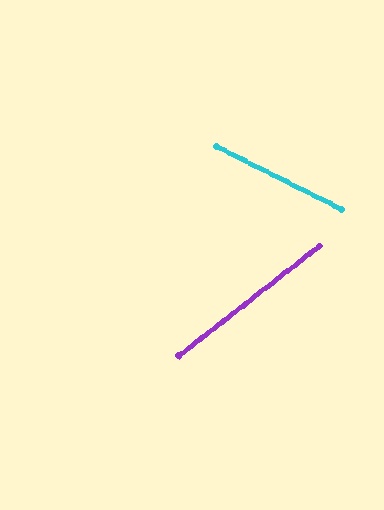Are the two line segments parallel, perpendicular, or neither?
Neither parallel nor perpendicular — they differ by about 65°.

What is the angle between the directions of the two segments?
Approximately 65 degrees.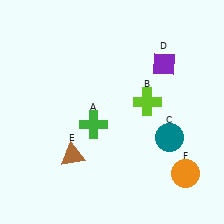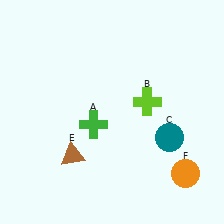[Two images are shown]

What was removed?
The purple diamond (D) was removed in Image 2.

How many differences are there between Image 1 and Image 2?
There is 1 difference between the two images.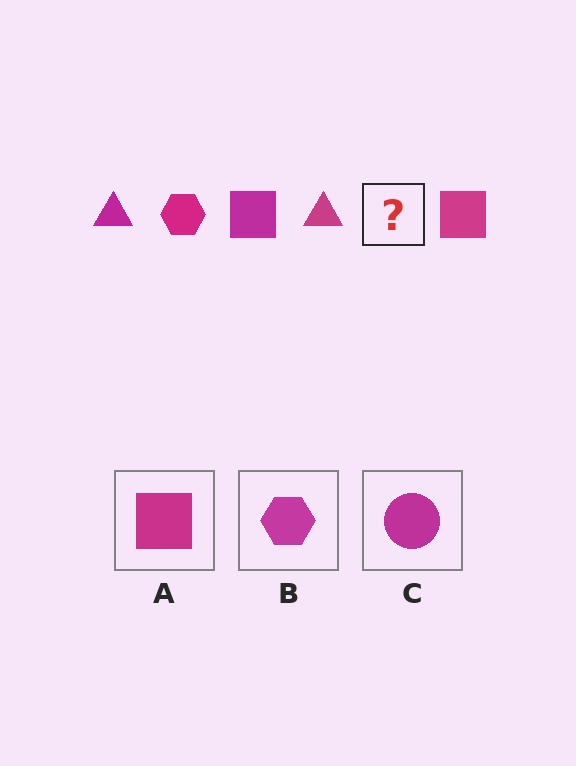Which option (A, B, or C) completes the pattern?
B.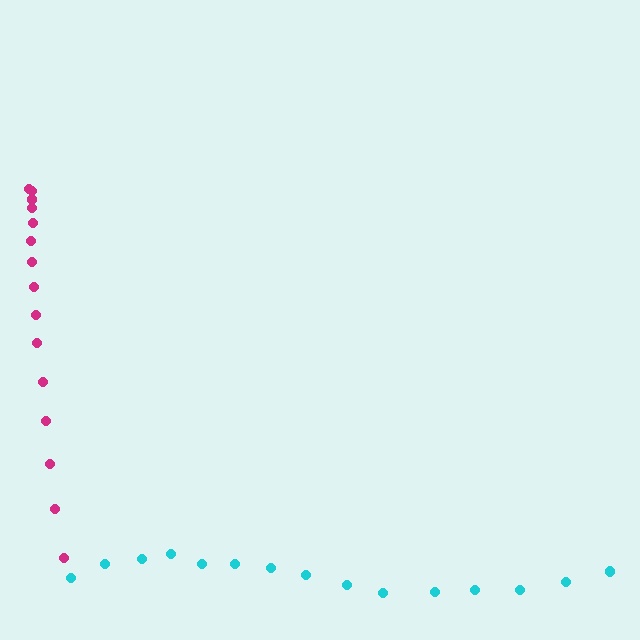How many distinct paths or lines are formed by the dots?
There are 2 distinct paths.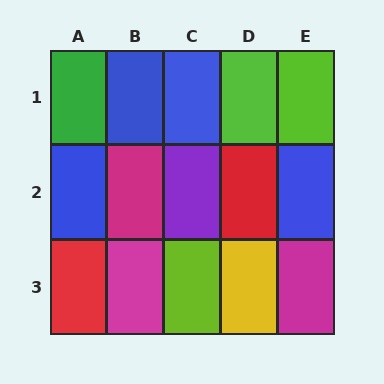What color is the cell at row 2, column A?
Blue.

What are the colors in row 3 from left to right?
Red, magenta, lime, yellow, magenta.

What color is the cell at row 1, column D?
Lime.